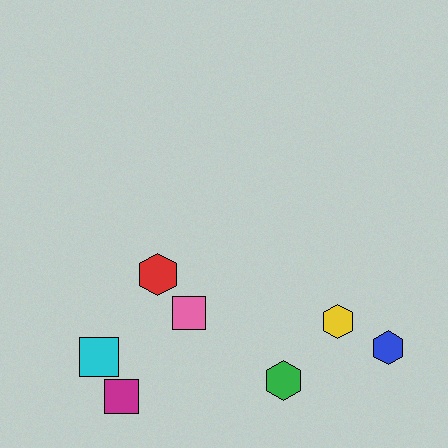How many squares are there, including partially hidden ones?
There are 3 squares.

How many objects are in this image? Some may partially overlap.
There are 7 objects.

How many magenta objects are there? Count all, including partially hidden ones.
There is 1 magenta object.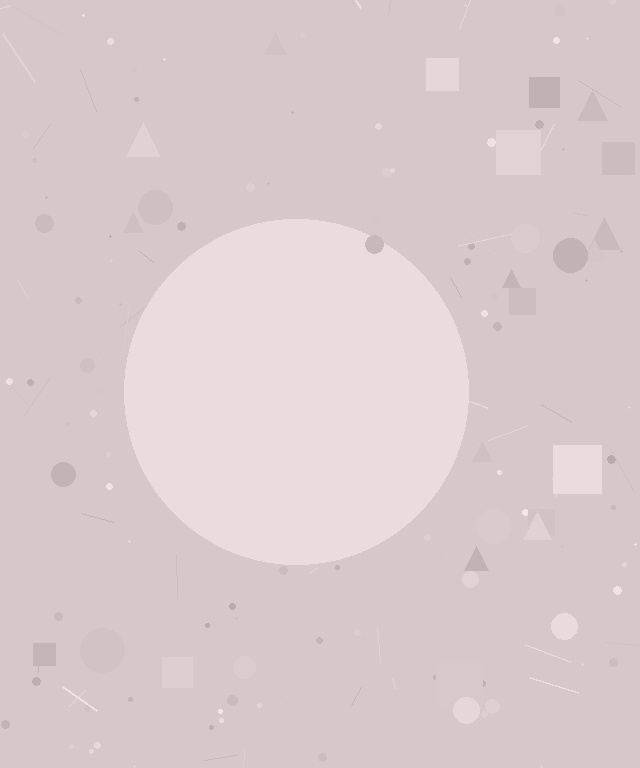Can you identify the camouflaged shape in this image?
The camouflaged shape is a circle.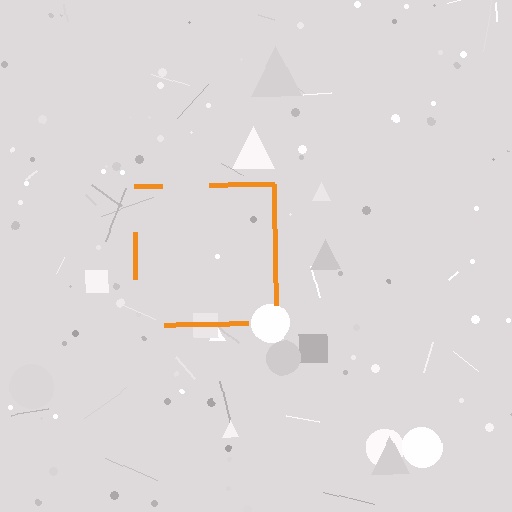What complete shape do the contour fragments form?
The contour fragments form a square.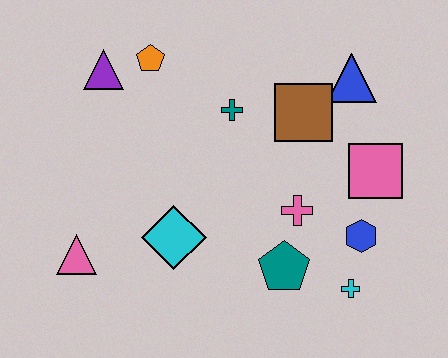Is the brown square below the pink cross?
No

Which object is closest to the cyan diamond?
The pink triangle is closest to the cyan diamond.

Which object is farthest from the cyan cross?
The purple triangle is farthest from the cyan cross.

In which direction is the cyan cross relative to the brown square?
The cyan cross is below the brown square.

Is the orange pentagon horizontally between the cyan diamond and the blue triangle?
No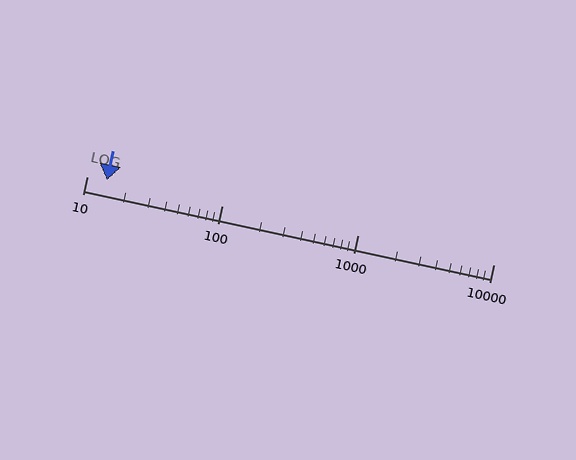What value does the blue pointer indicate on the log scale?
The pointer indicates approximately 14.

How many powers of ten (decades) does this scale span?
The scale spans 3 decades, from 10 to 10000.